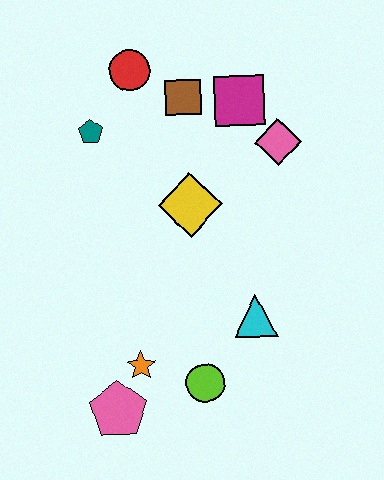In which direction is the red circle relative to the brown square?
The red circle is to the left of the brown square.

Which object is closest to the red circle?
The brown square is closest to the red circle.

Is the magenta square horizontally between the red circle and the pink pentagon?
No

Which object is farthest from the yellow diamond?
The pink pentagon is farthest from the yellow diamond.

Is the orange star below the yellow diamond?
Yes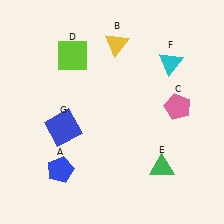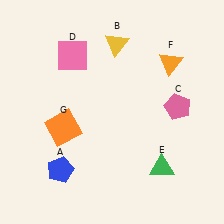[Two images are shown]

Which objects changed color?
D changed from lime to pink. F changed from cyan to orange. G changed from blue to orange.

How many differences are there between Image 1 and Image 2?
There are 3 differences between the two images.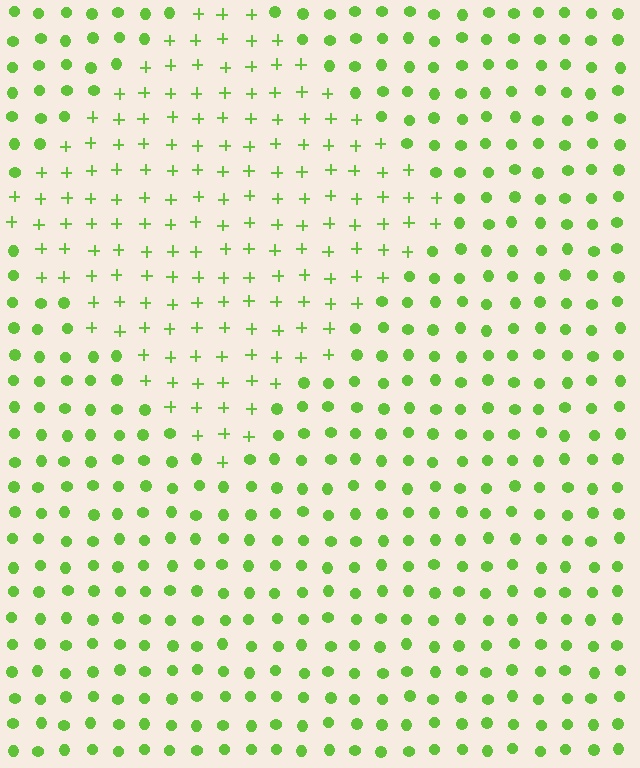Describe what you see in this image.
The image is filled with small lime elements arranged in a uniform grid. A diamond-shaped region contains plus signs, while the surrounding area contains circles. The boundary is defined purely by the change in element shape.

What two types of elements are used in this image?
The image uses plus signs inside the diamond region and circles outside it.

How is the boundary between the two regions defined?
The boundary is defined by a change in element shape: plus signs inside vs. circles outside. All elements share the same color and spacing.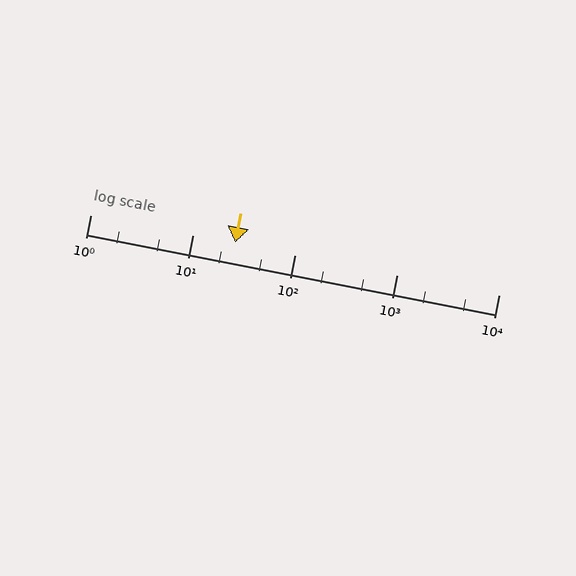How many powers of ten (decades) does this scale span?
The scale spans 4 decades, from 1 to 10000.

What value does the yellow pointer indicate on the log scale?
The pointer indicates approximately 26.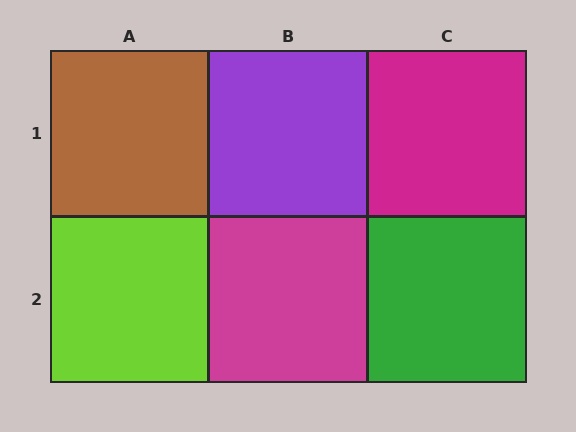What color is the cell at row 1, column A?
Brown.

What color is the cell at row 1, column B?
Purple.